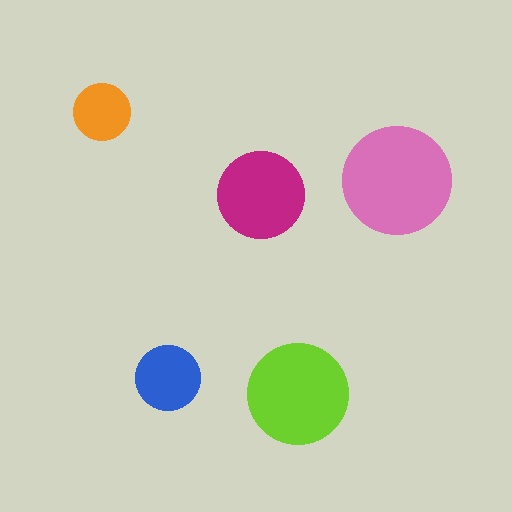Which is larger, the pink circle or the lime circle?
The pink one.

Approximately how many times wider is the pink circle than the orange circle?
About 2 times wider.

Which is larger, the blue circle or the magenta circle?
The magenta one.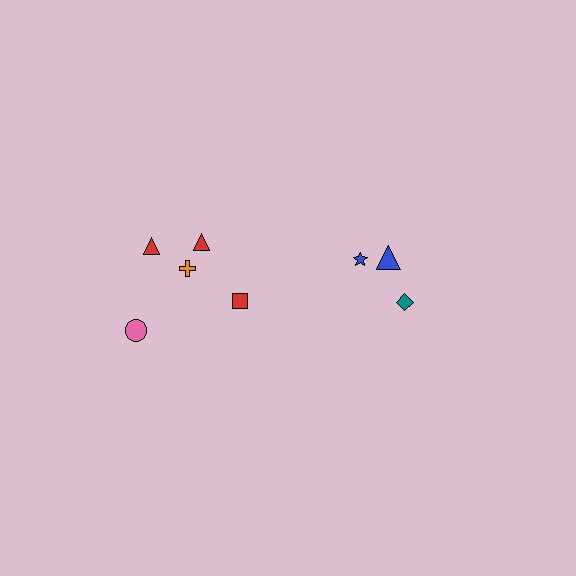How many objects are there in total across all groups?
There are 8 objects.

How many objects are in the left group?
There are 5 objects.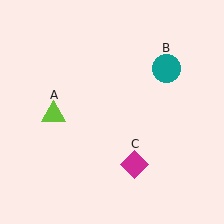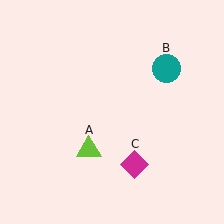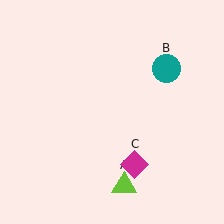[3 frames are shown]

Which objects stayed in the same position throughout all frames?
Teal circle (object B) and magenta diamond (object C) remained stationary.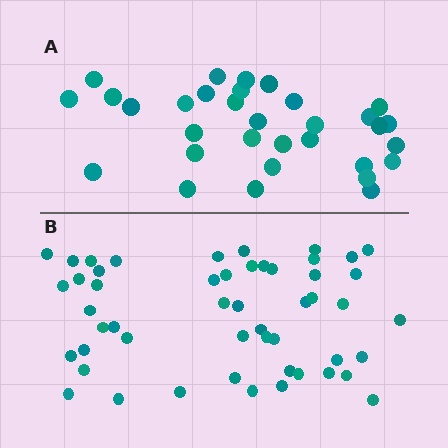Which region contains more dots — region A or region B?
Region B (the bottom region) has more dots.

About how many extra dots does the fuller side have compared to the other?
Region B has approximately 20 more dots than region A.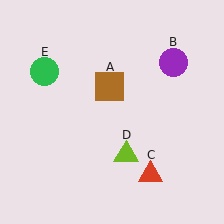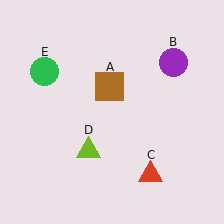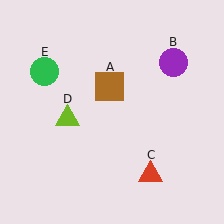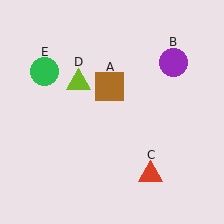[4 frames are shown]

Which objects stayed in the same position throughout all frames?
Brown square (object A) and purple circle (object B) and red triangle (object C) and green circle (object E) remained stationary.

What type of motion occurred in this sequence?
The lime triangle (object D) rotated clockwise around the center of the scene.